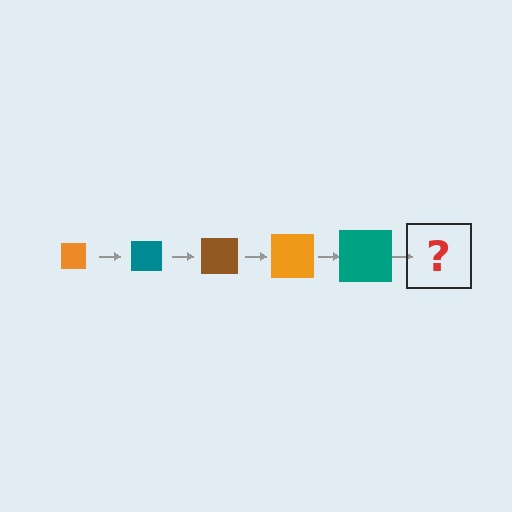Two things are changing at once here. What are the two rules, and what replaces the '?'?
The two rules are that the square grows larger each step and the color cycles through orange, teal, and brown. The '?' should be a brown square, larger than the previous one.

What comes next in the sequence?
The next element should be a brown square, larger than the previous one.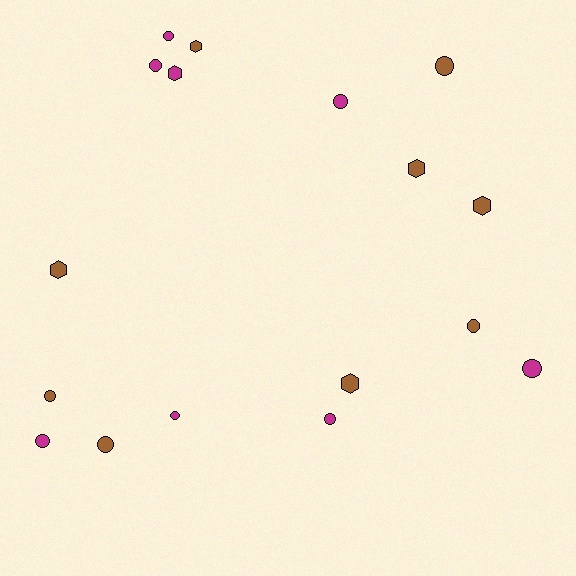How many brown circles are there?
There are 4 brown circles.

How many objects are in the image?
There are 17 objects.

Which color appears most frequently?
Brown, with 9 objects.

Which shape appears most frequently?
Circle, with 11 objects.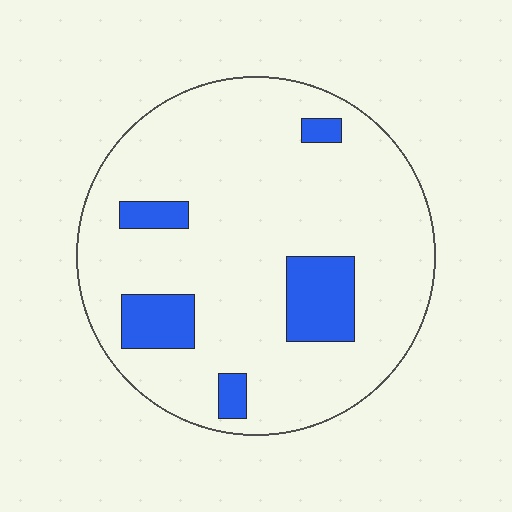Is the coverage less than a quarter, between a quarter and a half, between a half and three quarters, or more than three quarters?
Less than a quarter.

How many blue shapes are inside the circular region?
5.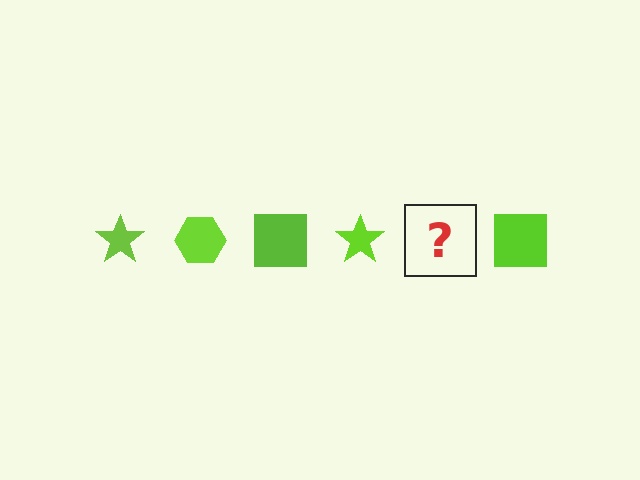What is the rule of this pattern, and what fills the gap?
The rule is that the pattern cycles through star, hexagon, square shapes in lime. The gap should be filled with a lime hexagon.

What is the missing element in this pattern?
The missing element is a lime hexagon.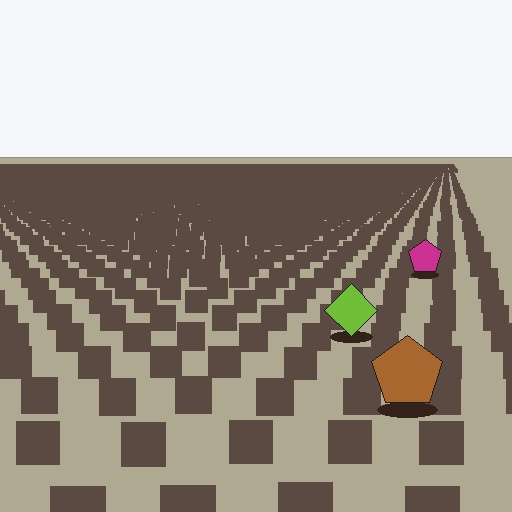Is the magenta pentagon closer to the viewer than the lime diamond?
No. The lime diamond is closer — you can tell from the texture gradient: the ground texture is coarser near it.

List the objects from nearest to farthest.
From nearest to farthest: the brown pentagon, the lime diamond, the magenta pentagon.